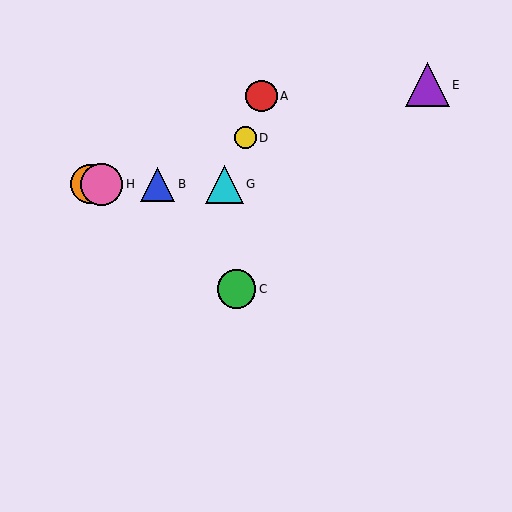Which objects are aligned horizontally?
Objects B, F, G, H are aligned horizontally.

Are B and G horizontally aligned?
Yes, both are at y≈184.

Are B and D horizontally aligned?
No, B is at y≈184 and D is at y≈138.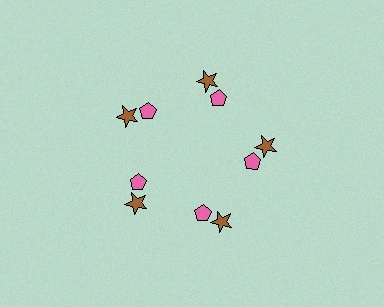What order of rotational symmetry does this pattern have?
This pattern has 5-fold rotational symmetry.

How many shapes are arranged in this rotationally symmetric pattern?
There are 10 shapes, arranged in 5 groups of 2.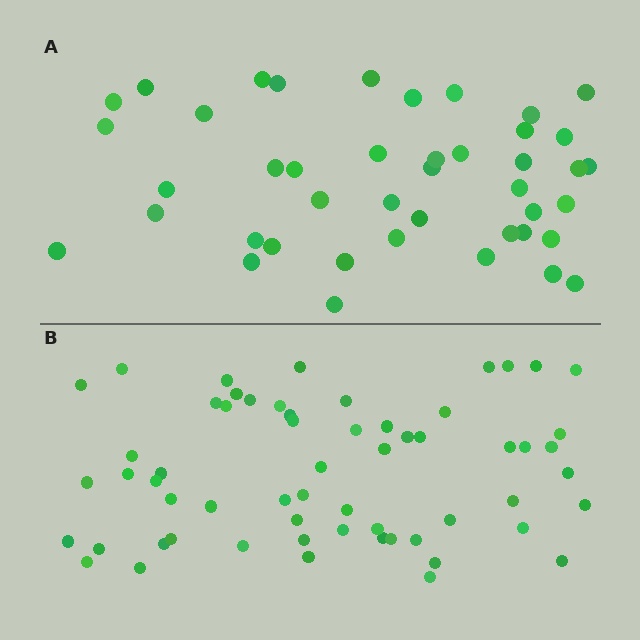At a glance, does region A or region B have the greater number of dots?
Region B (the bottom region) has more dots.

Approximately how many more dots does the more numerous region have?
Region B has approximately 15 more dots than region A.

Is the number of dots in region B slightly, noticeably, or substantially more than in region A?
Region B has noticeably more, but not dramatically so. The ratio is roughly 1.4 to 1.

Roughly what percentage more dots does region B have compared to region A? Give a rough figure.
About 40% more.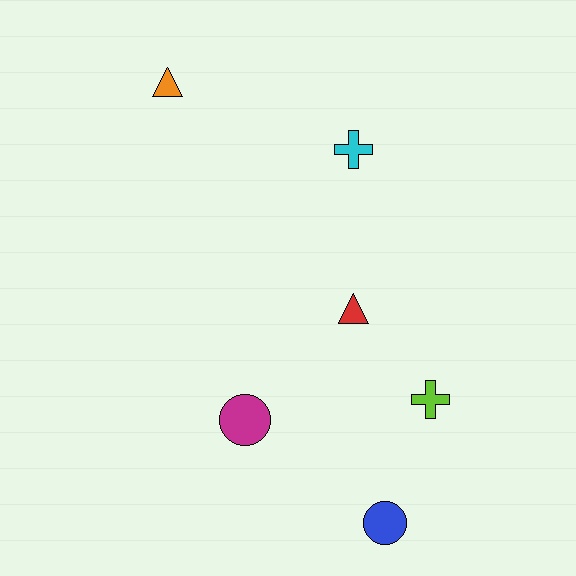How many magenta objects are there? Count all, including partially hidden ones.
There is 1 magenta object.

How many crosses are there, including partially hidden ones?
There are 2 crosses.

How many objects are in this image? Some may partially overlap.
There are 6 objects.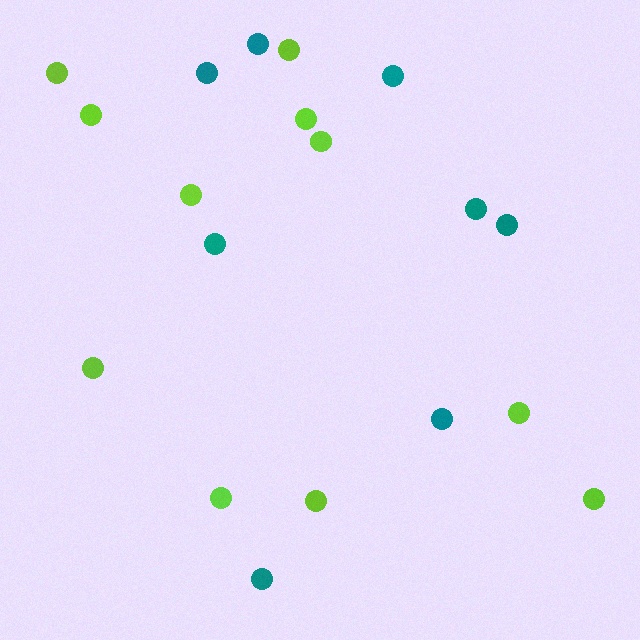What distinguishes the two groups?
There are 2 groups: one group of teal circles (8) and one group of lime circles (11).